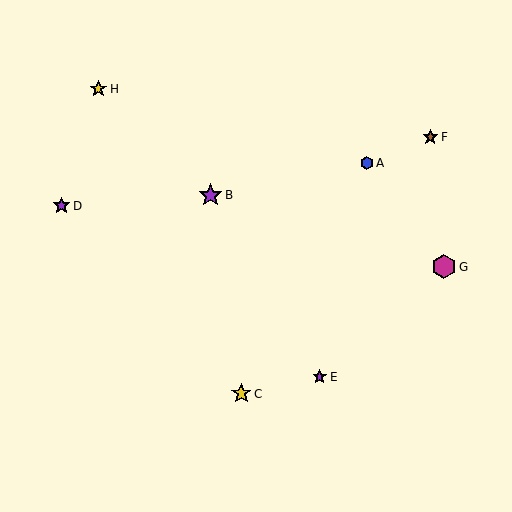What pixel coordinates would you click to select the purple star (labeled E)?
Click at (320, 377) to select the purple star E.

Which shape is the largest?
The magenta hexagon (labeled G) is the largest.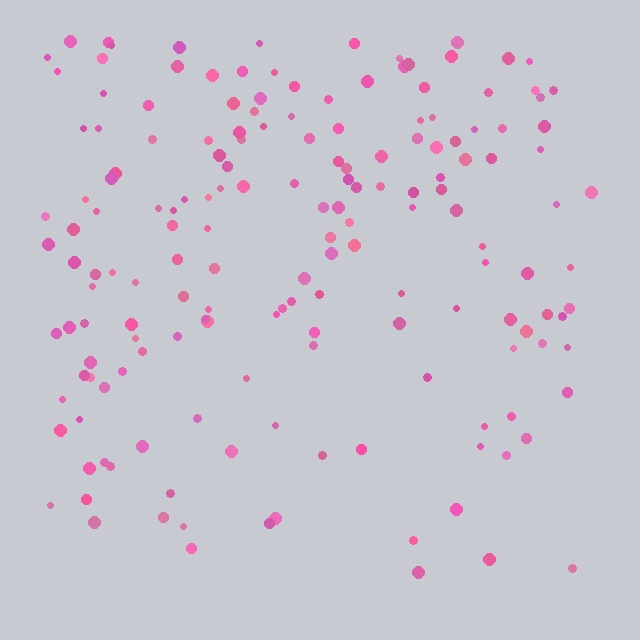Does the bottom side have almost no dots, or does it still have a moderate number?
Still a moderate number, just noticeably fewer than the top.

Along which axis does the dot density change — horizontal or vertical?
Vertical.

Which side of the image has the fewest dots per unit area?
The bottom.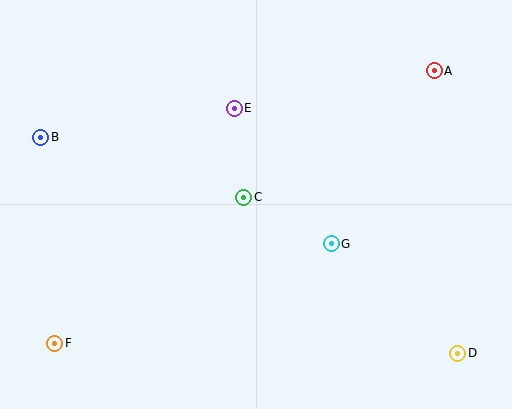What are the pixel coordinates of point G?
Point G is at (331, 244).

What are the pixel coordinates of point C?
Point C is at (244, 197).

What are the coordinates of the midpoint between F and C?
The midpoint between F and C is at (149, 270).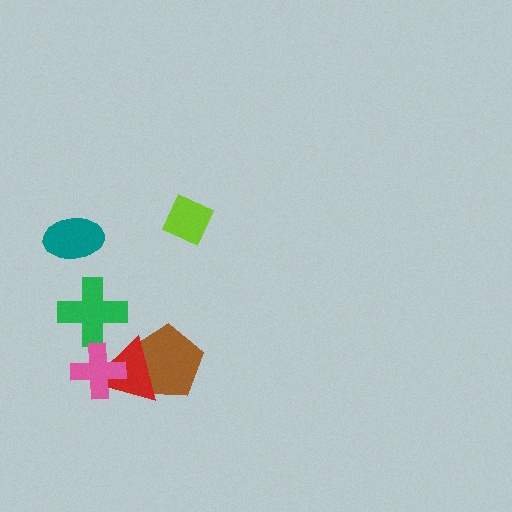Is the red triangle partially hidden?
Yes, it is partially covered by another shape.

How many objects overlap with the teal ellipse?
0 objects overlap with the teal ellipse.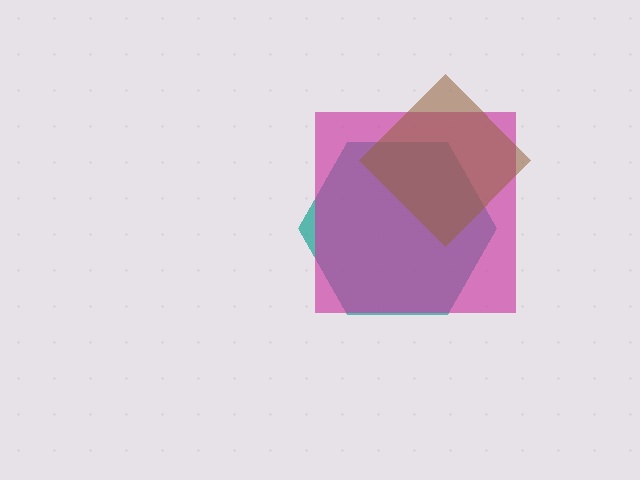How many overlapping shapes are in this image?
There are 3 overlapping shapes in the image.